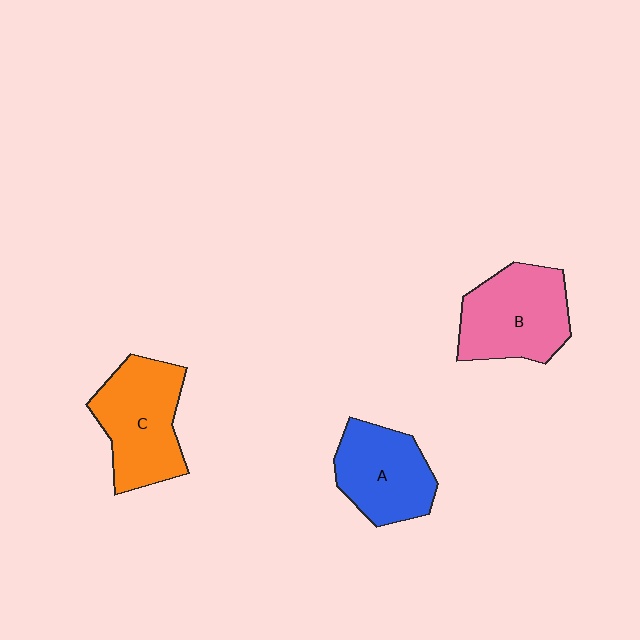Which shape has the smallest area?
Shape A (blue).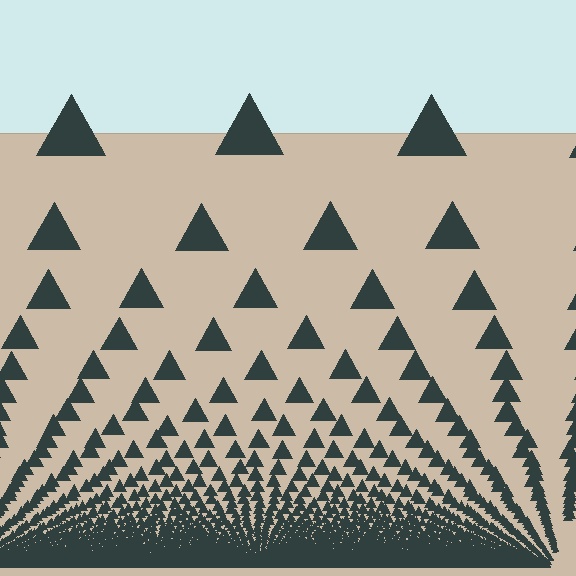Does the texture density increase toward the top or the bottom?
Density increases toward the bottom.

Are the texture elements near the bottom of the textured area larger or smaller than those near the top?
Smaller. The gradient is inverted — elements near the bottom are smaller and denser.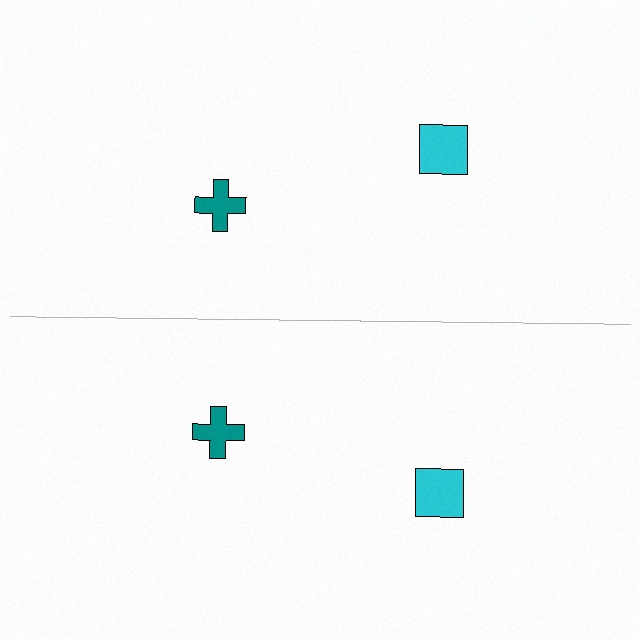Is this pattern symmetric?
Yes, this pattern has bilateral (reflection) symmetry.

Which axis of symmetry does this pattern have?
The pattern has a horizontal axis of symmetry running through the center of the image.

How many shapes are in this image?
There are 4 shapes in this image.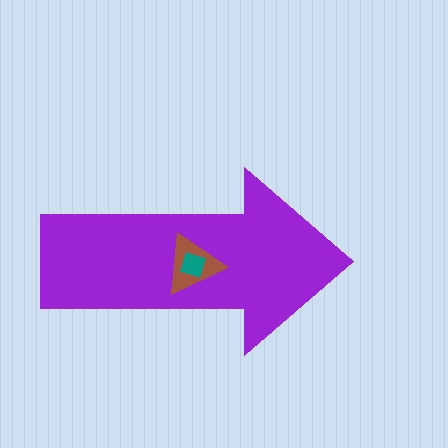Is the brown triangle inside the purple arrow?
Yes.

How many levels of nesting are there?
3.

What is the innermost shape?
The teal diamond.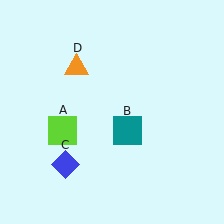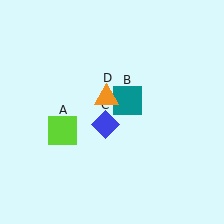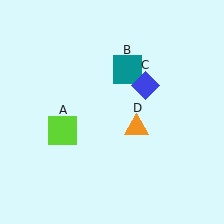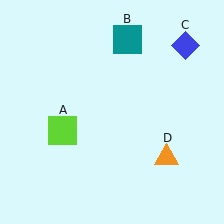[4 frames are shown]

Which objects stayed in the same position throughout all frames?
Lime square (object A) remained stationary.